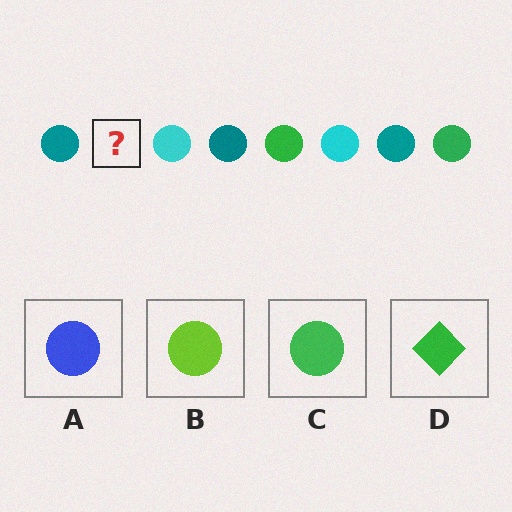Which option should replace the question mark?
Option C.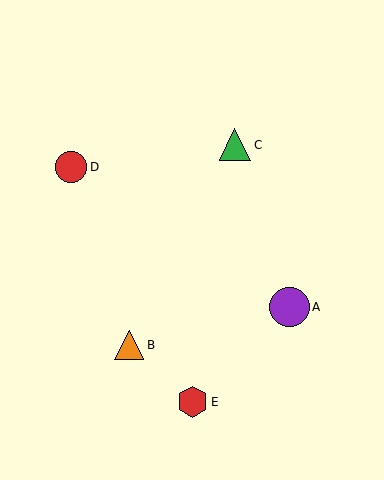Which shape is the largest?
The purple circle (labeled A) is the largest.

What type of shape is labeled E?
Shape E is a red hexagon.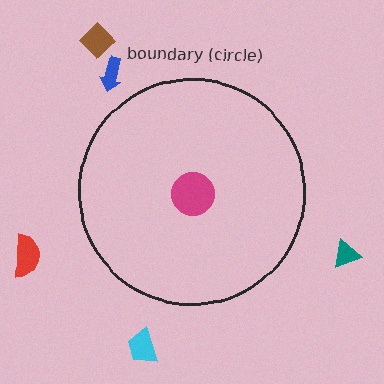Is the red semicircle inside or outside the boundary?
Outside.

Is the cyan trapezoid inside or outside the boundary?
Outside.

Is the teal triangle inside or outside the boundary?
Outside.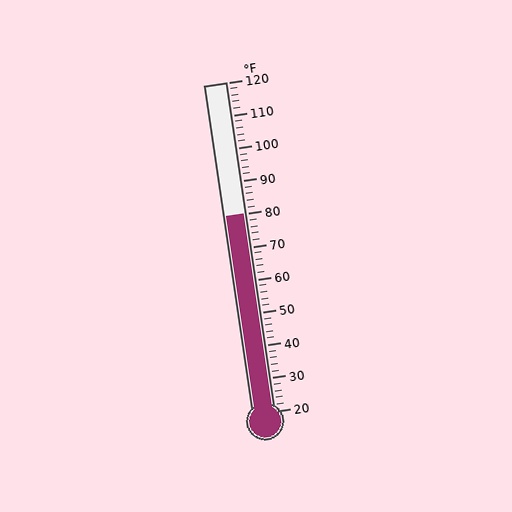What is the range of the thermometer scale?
The thermometer scale ranges from 20°F to 120°F.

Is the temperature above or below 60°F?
The temperature is above 60°F.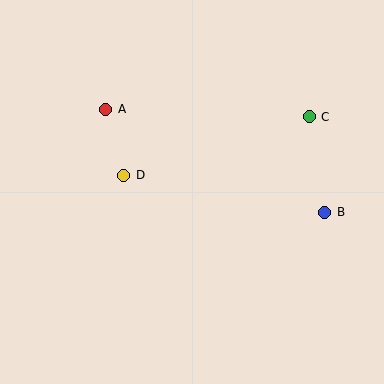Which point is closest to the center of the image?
Point D at (124, 175) is closest to the center.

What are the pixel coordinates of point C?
Point C is at (309, 117).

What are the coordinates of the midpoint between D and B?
The midpoint between D and B is at (224, 194).